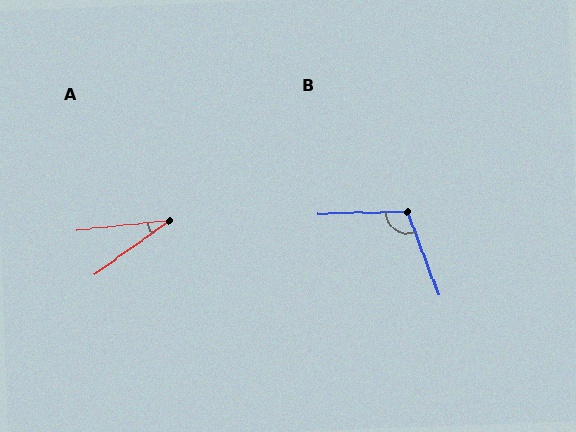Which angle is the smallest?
A, at approximately 29 degrees.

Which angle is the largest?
B, at approximately 109 degrees.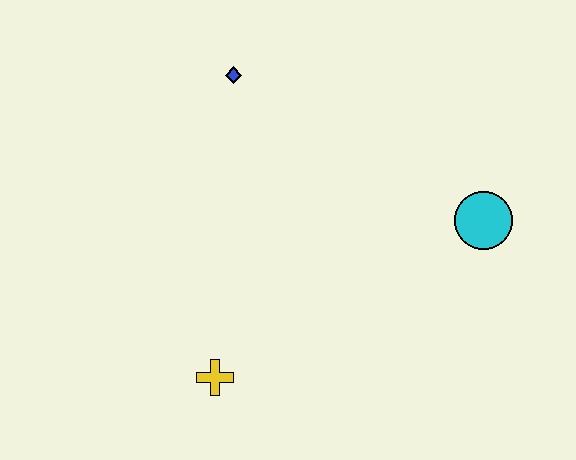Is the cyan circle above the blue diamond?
No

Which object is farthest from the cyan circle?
The yellow cross is farthest from the cyan circle.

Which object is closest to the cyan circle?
The blue diamond is closest to the cyan circle.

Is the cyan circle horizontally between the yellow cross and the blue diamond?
No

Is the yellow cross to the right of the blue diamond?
No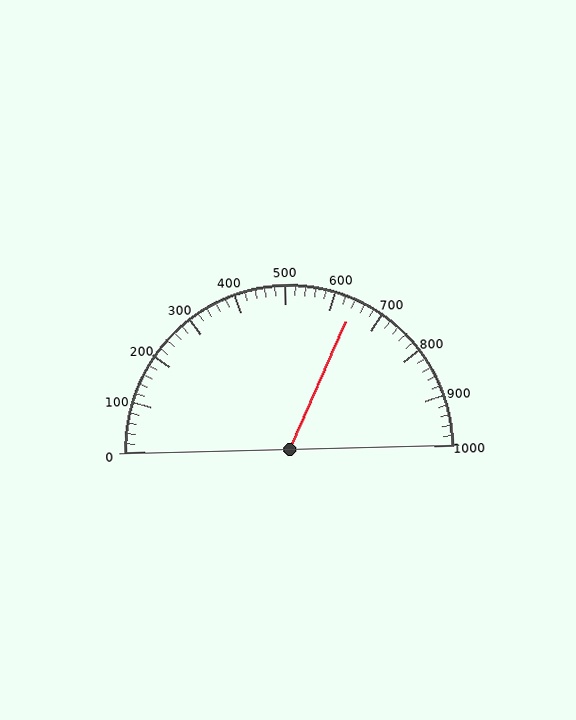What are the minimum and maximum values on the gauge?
The gauge ranges from 0 to 1000.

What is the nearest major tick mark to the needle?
The nearest major tick mark is 600.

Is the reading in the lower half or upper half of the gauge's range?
The reading is in the upper half of the range (0 to 1000).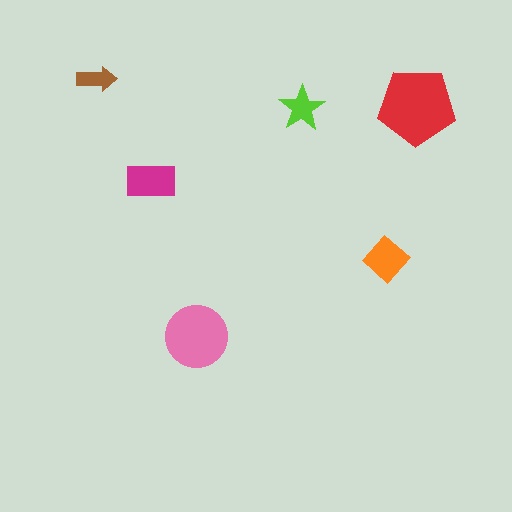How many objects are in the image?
There are 6 objects in the image.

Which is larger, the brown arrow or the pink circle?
The pink circle.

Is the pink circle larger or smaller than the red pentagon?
Smaller.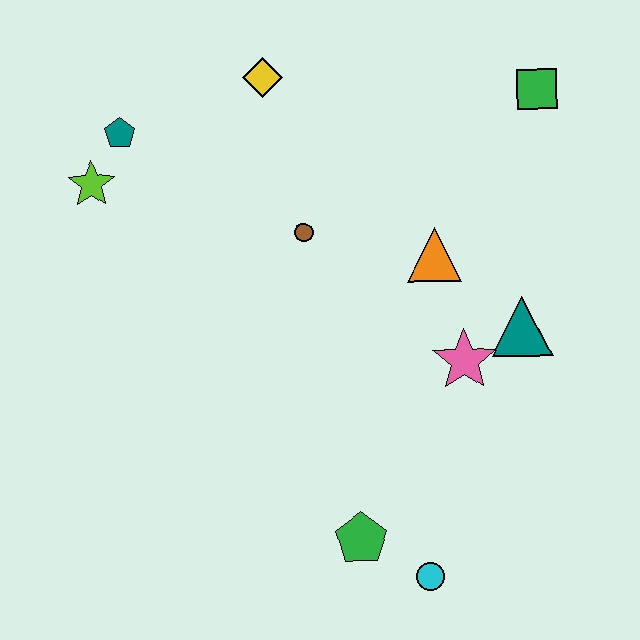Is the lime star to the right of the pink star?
No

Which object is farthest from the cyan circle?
The teal pentagon is farthest from the cyan circle.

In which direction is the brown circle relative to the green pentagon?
The brown circle is above the green pentagon.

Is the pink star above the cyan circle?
Yes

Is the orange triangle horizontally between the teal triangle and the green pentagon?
Yes